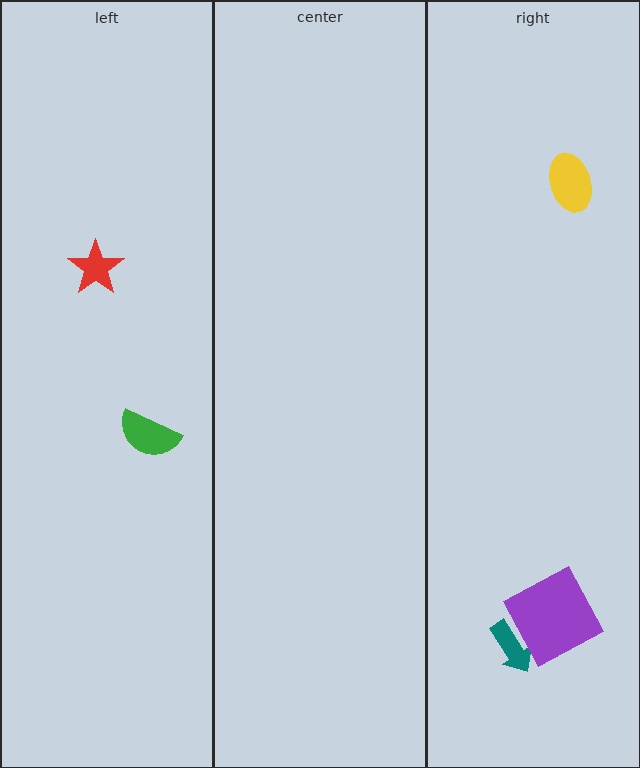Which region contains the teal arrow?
The right region.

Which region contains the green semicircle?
The left region.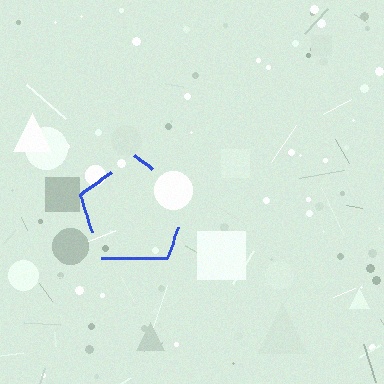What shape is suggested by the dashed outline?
The dashed outline suggests a pentagon.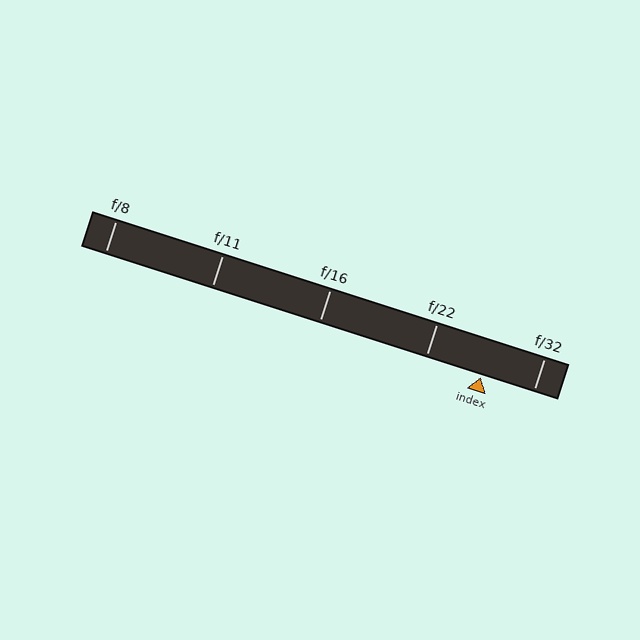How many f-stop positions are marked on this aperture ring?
There are 5 f-stop positions marked.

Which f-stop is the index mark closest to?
The index mark is closest to f/32.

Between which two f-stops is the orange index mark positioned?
The index mark is between f/22 and f/32.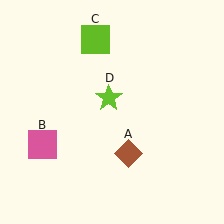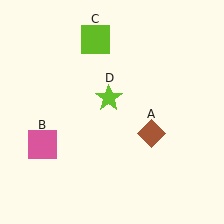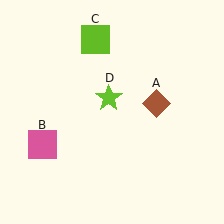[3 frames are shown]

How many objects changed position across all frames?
1 object changed position: brown diamond (object A).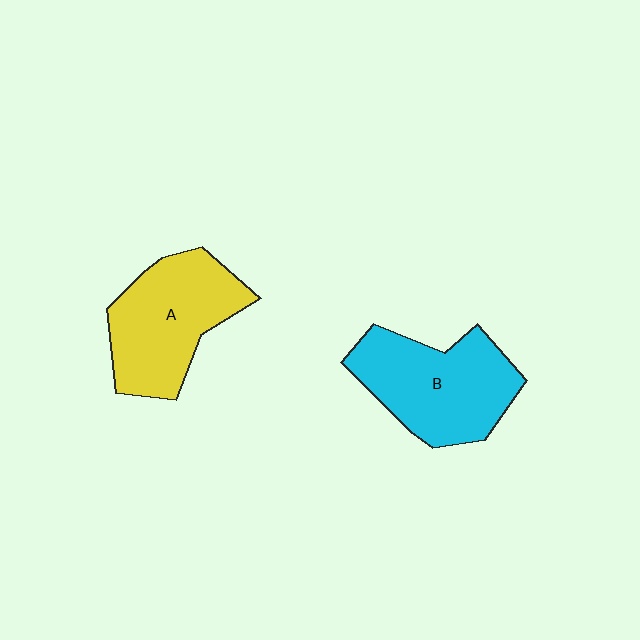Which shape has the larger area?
Shape B (cyan).